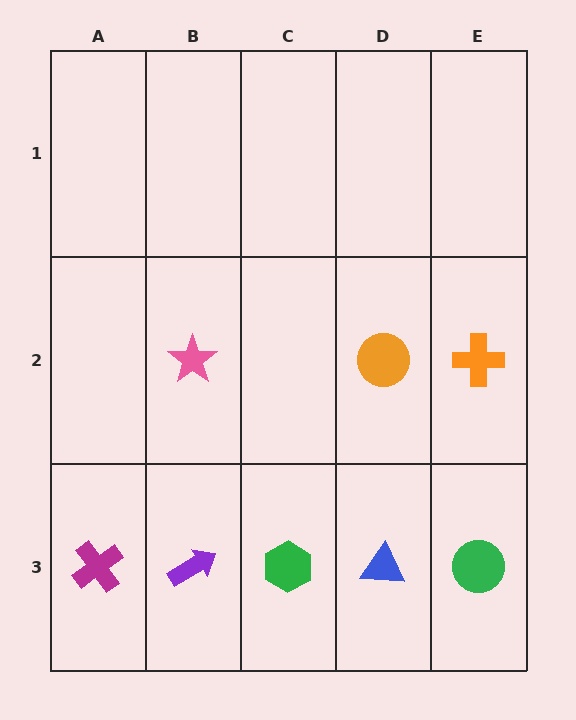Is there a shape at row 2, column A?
No, that cell is empty.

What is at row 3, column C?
A green hexagon.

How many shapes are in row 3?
5 shapes.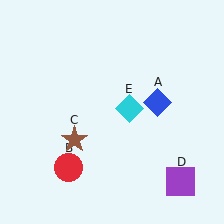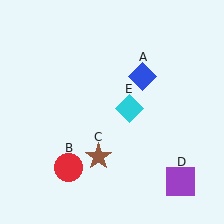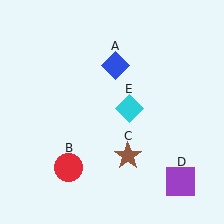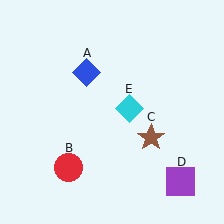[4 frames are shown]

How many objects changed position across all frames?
2 objects changed position: blue diamond (object A), brown star (object C).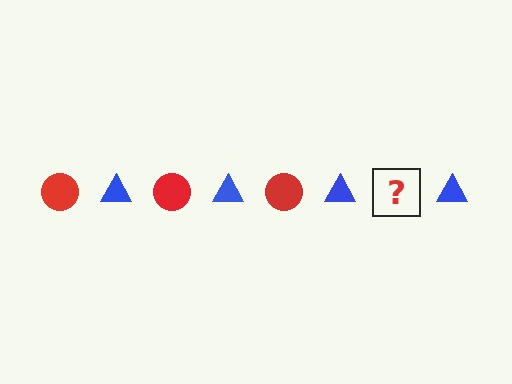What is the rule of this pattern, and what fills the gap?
The rule is that the pattern alternates between red circle and blue triangle. The gap should be filled with a red circle.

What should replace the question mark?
The question mark should be replaced with a red circle.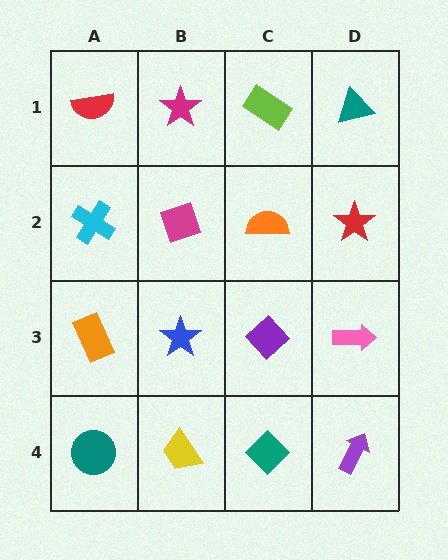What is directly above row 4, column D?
A pink arrow.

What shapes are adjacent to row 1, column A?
A cyan cross (row 2, column A), a magenta star (row 1, column B).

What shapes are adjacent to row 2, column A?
A red semicircle (row 1, column A), an orange rectangle (row 3, column A), a magenta diamond (row 2, column B).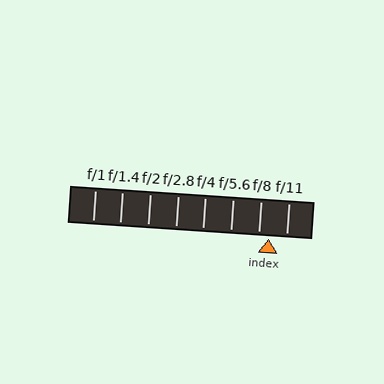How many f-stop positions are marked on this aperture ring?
There are 8 f-stop positions marked.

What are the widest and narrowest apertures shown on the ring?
The widest aperture shown is f/1 and the narrowest is f/11.